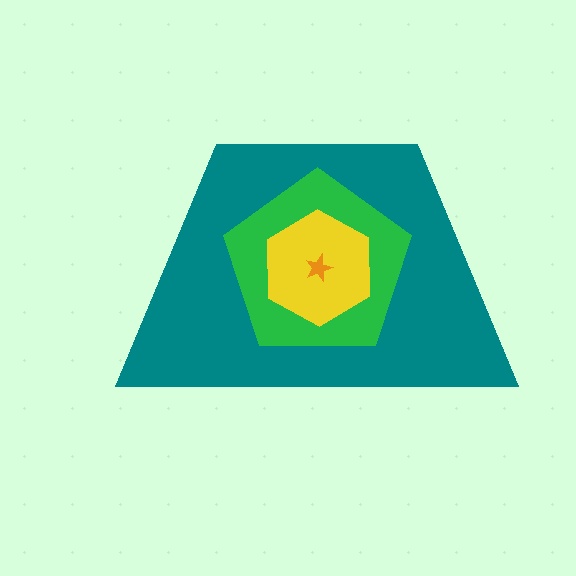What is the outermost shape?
The teal trapezoid.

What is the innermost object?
The orange star.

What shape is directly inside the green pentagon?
The yellow hexagon.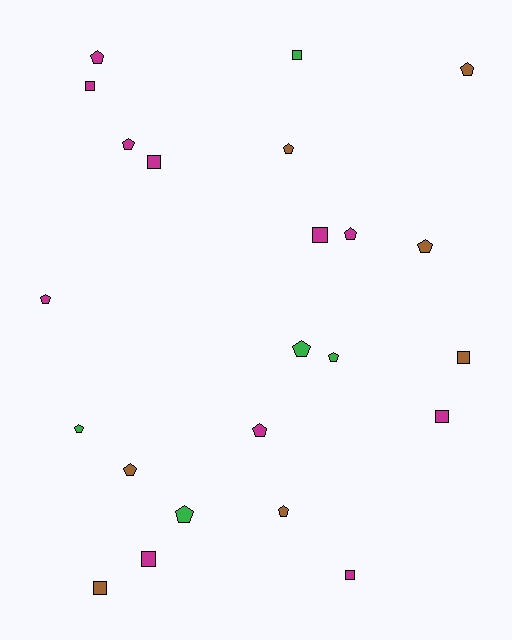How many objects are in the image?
There are 23 objects.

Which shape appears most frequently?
Pentagon, with 14 objects.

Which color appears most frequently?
Magenta, with 11 objects.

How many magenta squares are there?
There are 6 magenta squares.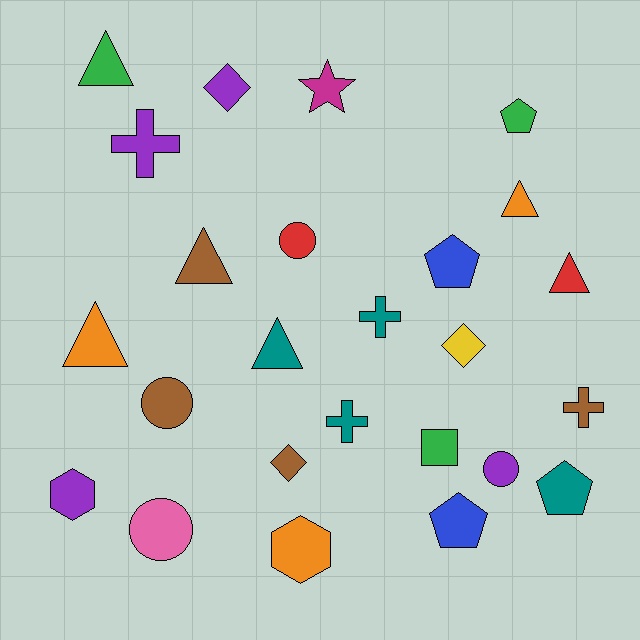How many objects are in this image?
There are 25 objects.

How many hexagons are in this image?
There are 2 hexagons.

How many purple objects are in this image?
There are 4 purple objects.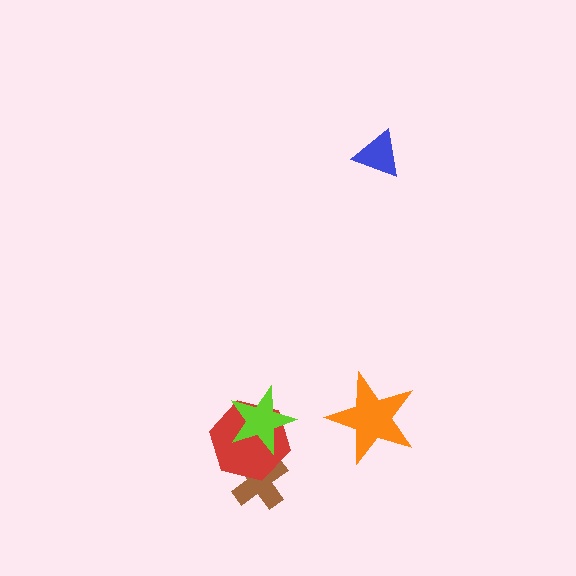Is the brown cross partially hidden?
Yes, it is partially covered by another shape.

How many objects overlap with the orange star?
0 objects overlap with the orange star.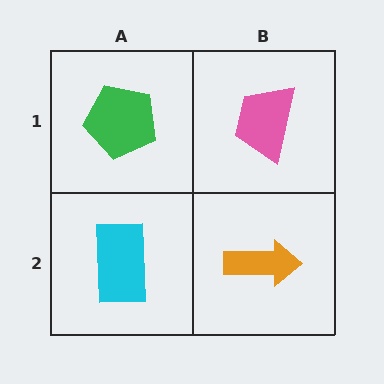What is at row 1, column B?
A pink trapezoid.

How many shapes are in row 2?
2 shapes.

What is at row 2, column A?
A cyan rectangle.